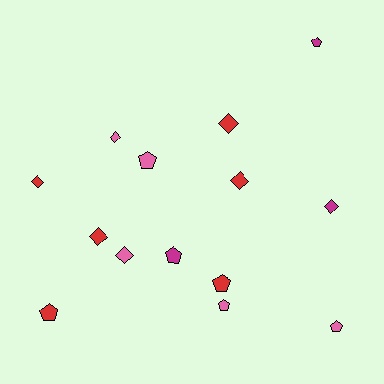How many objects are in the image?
There are 14 objects.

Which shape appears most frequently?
Pentagon, with 7 objects.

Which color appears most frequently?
Red, with 6 objects.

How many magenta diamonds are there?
There is 1 magenta diamond.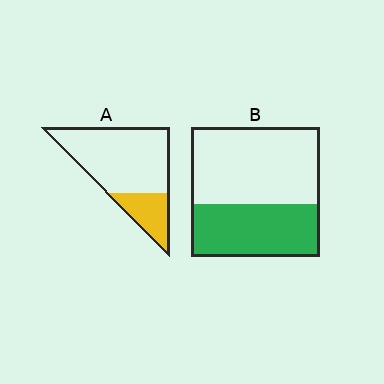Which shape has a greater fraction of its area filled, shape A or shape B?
Shape B.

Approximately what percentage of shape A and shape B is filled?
A is approximately 25% and B is approximately 40%.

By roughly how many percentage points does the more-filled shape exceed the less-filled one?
By roughly 15 percentage points (B over A).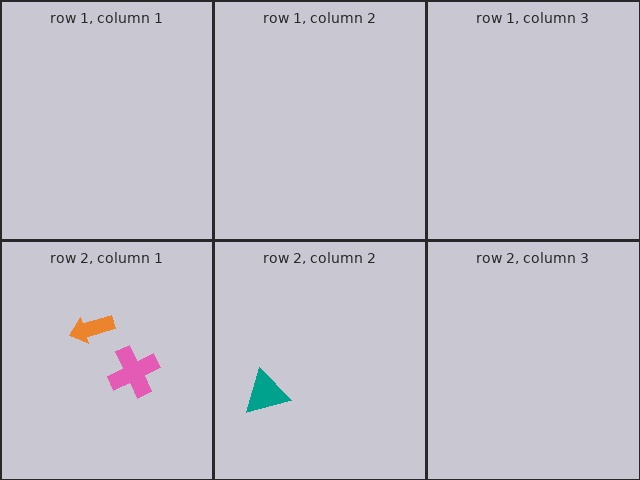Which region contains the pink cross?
The row 2, column 1 region.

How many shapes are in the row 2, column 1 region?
2.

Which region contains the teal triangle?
The row 2, column 2 region.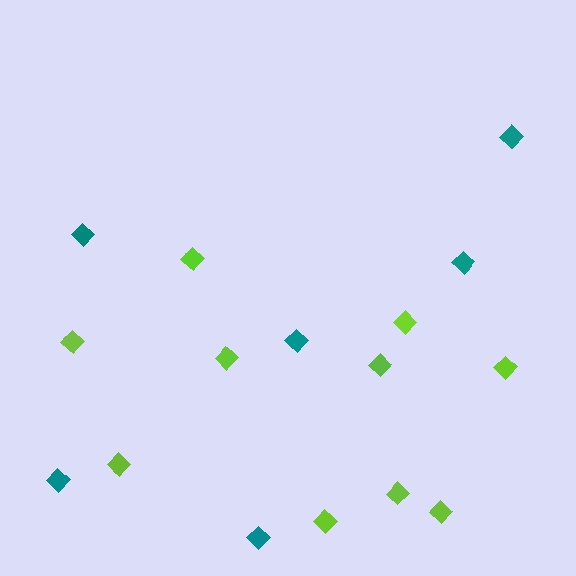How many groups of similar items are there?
There are 2 groups: one group of teal diamonds (6) and one group of lime diamonds (10).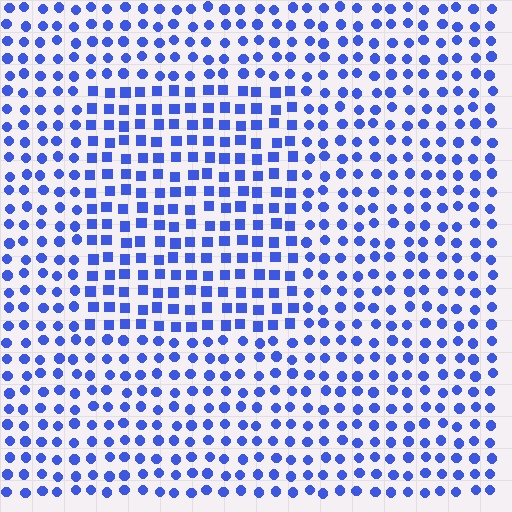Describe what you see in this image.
The image is filled with small blue elements arranged in a uniform grid. A rectangle-shaped region contains squares, while the surrounding area contains circles. The boundary is defined purely by the change in element shape.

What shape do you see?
I see a rectangle.